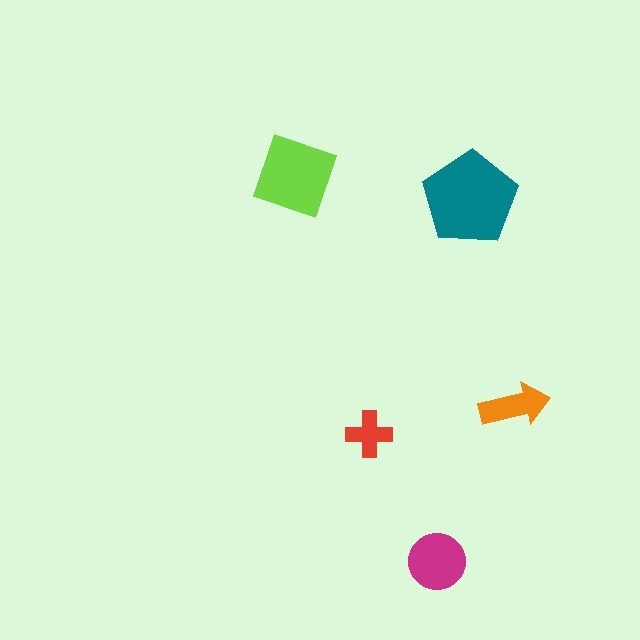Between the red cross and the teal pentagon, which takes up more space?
The teal pentagon.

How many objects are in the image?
There are 5 objects in the image.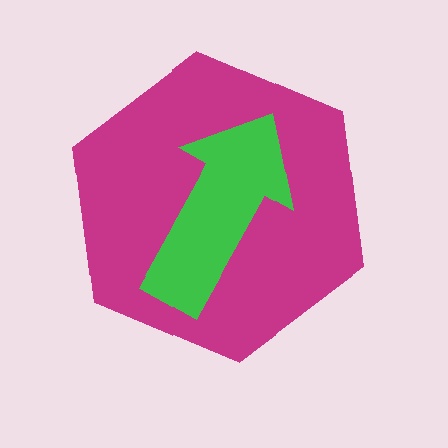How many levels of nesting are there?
2.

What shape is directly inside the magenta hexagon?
The green arrow.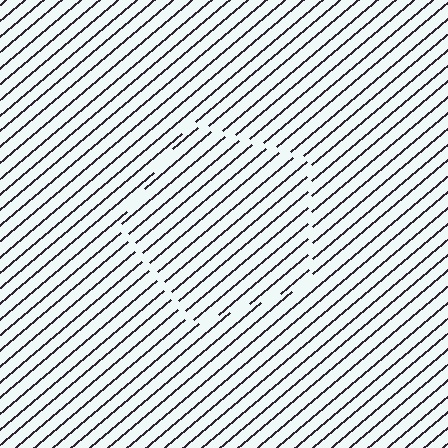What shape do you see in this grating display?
An illusory pentagon. The interior of the shape contains the same grating, shifted by half a period — the contour is defined by the phase discontinuity where line-ends from the inner and outer gratings abut.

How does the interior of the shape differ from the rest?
The interior of the shape contains the same grating, shifted by half a period — the contour is defined by the phase discontinuity where line-ends from the inner and outer gratings abut.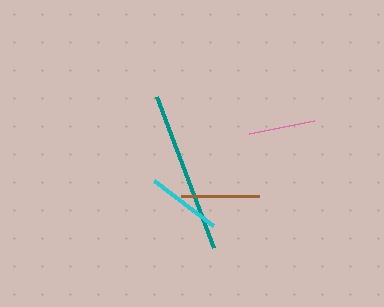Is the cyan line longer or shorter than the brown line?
The brown line is longer than the cyan line.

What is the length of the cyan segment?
The cyan segment is approximately 74 pixels long.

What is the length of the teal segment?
The teal segment is approximately 161 pixels long.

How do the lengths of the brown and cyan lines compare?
The brown and cyan lines are approximately the same length.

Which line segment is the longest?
The teal line is the longest at approximately 161 pixels.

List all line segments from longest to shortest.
From longest to shortest: teal, brown, cyan, pink.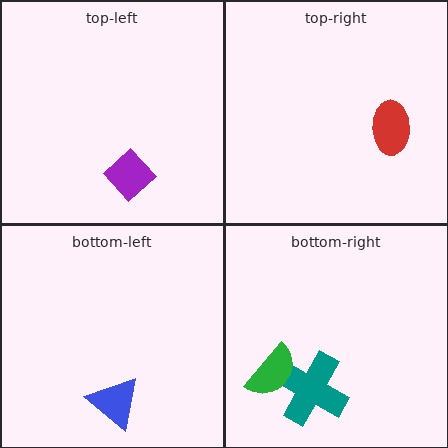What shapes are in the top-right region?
The red ellipse.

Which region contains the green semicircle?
The bottom-right region.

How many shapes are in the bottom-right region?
2.